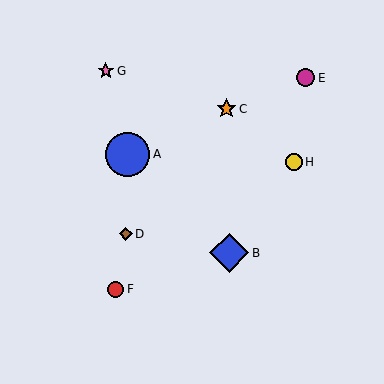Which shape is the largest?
The blue circle (labeled A) is the largest.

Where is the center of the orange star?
The center of the orange star is at (226, 109).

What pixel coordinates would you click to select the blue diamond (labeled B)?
Click at (229, 253) to select the blue diamond B.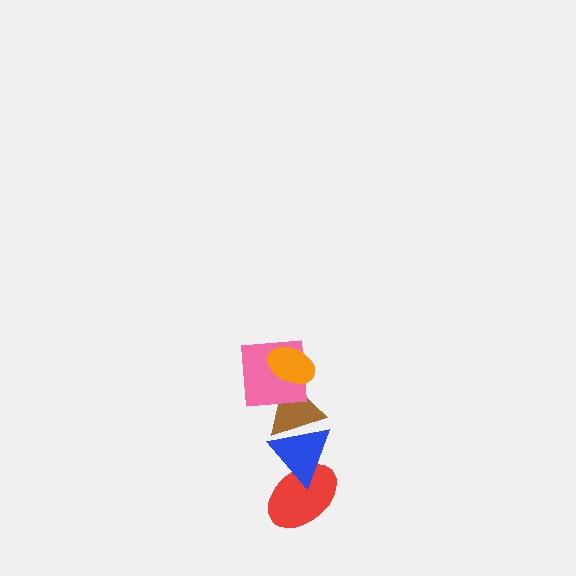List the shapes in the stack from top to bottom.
From top to bottom: the orange ellipse, the pink square, the brown triangle, the blue triangle, the red ellipse.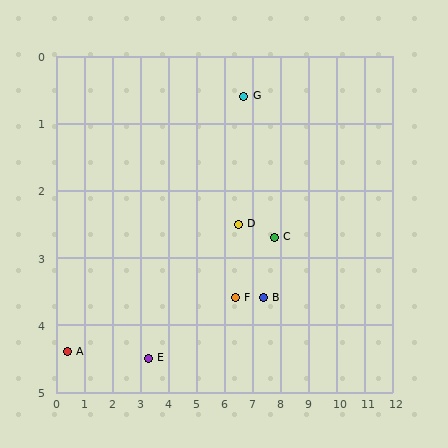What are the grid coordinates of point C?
Point C is at approximately (7.8, 2.7).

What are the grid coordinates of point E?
Point E is at approximately (3.3, 4.5).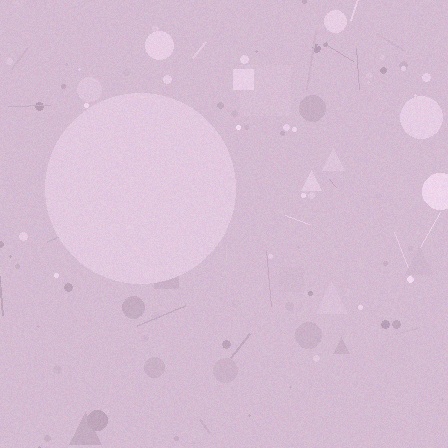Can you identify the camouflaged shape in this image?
The camouflaged shape is a circle.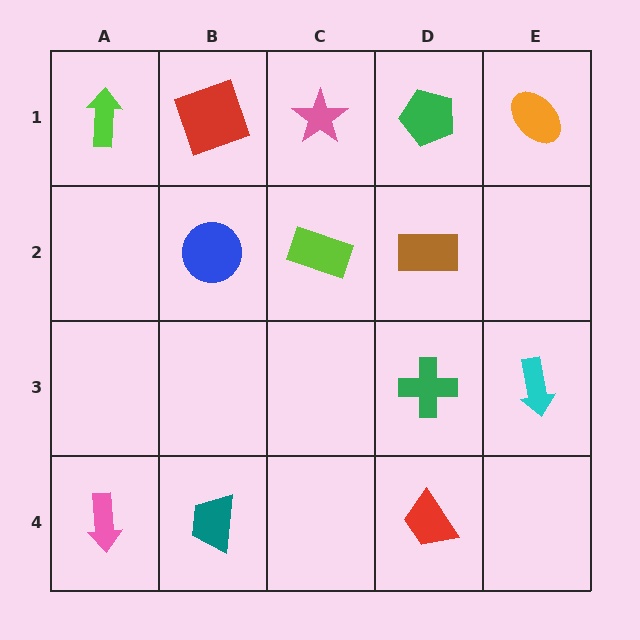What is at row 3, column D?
A green cross.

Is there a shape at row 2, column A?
No, that cell is empty.